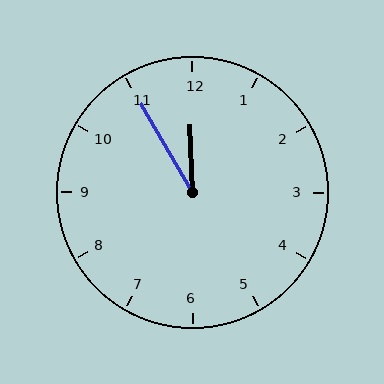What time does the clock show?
11:55.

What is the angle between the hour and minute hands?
Approximately 28 degrees.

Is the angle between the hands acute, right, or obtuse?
It is acute.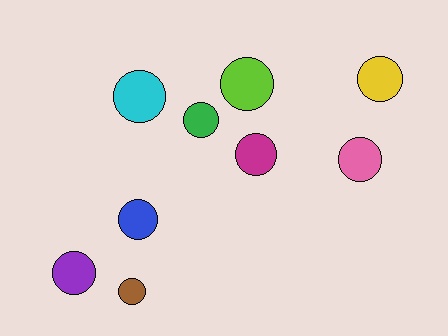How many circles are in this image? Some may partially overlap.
There are 9 circles.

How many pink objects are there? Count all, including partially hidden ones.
There is 1 pink object.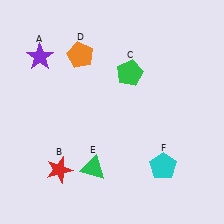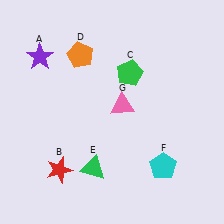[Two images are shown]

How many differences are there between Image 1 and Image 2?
There is 1 difference between the two images.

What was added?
A pink triangle (G) was added in Image 2.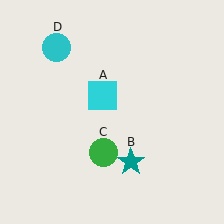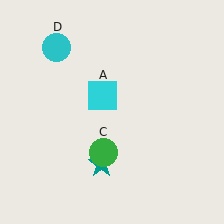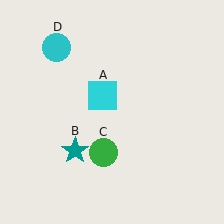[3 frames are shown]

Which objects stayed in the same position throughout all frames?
Cyan square (object A) and green circle (object C) and cyan circle (object D) remained stationary.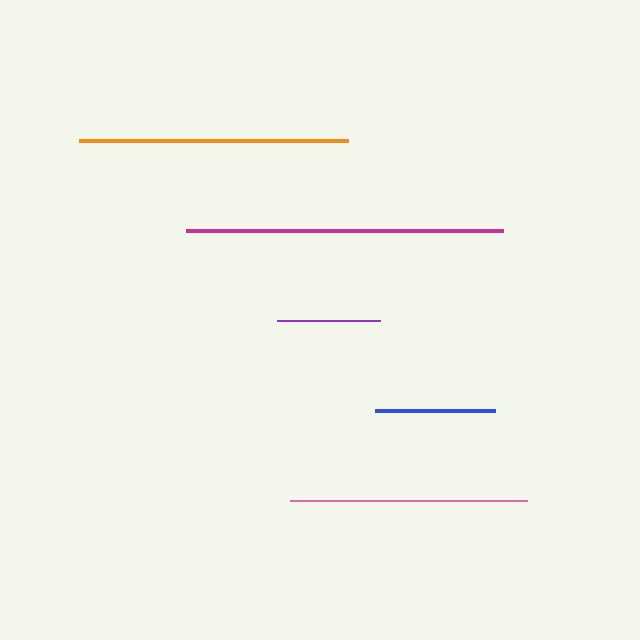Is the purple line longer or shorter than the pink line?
The pink line is longer than the purple line.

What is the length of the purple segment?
The purple segment is approximately 103 pixels long.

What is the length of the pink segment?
The pink segment is approximately 237 pixels long.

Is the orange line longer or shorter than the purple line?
The orange line is longer than the purple line.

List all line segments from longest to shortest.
From longest to shortest: magenta, orange, pink, blue, purple.